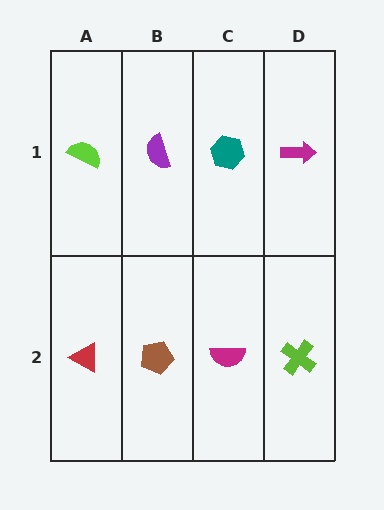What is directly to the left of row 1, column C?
A purple semicircle.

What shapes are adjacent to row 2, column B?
A purple semicircle (row 1, column B), a red triangle (row 2, column A), a magenta semicircle (row 2, column C).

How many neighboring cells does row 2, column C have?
3.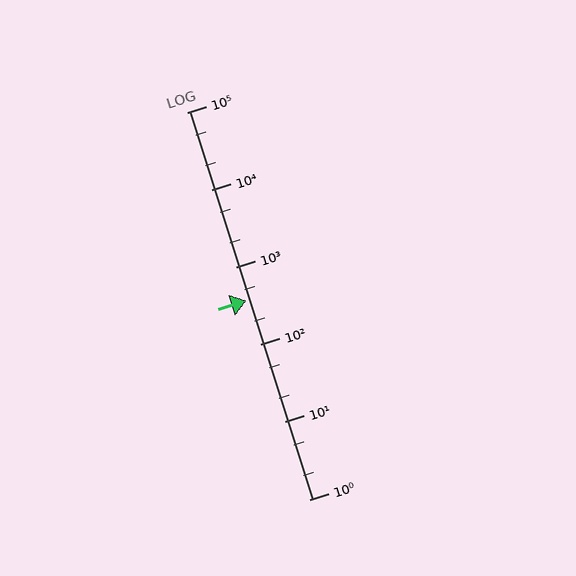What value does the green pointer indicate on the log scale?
The pointer indicates approximately 370.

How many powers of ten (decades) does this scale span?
The scale spans 5 decades, from 1 to 100000.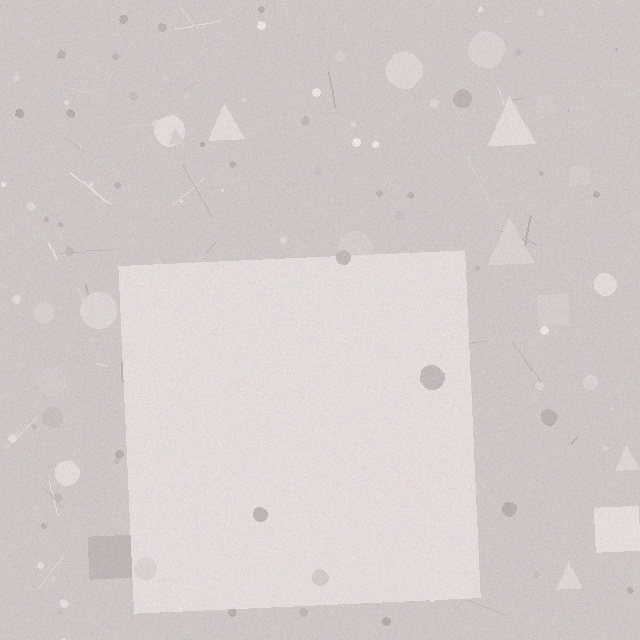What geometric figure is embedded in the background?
A square is embedded in the background.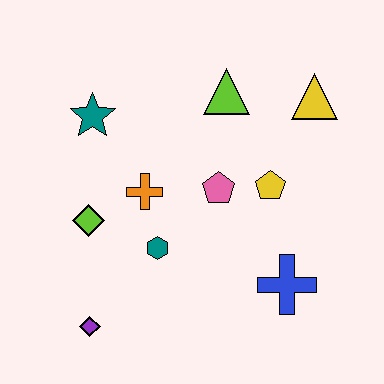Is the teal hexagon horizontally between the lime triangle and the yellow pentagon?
No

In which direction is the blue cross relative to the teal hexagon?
The blue cross is to the right of the teal hexagon.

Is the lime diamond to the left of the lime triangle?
Yes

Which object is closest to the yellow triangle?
The lime triangle is closest to the yellow triangle.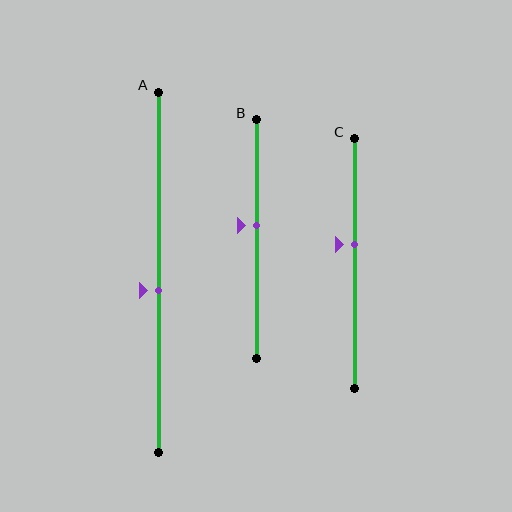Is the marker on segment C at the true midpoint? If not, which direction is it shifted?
No, the marker on segment C is shifted upward by about 8% of the segment length.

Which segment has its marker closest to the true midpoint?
Segment A has its marker closest to the true midpoint.